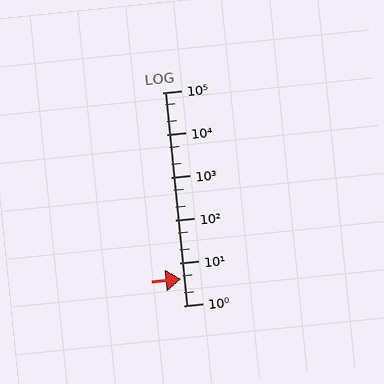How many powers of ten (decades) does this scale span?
The scale spans 5 decades, from 1 to 100000.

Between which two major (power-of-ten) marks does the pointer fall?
The pointer is between 1 and 10.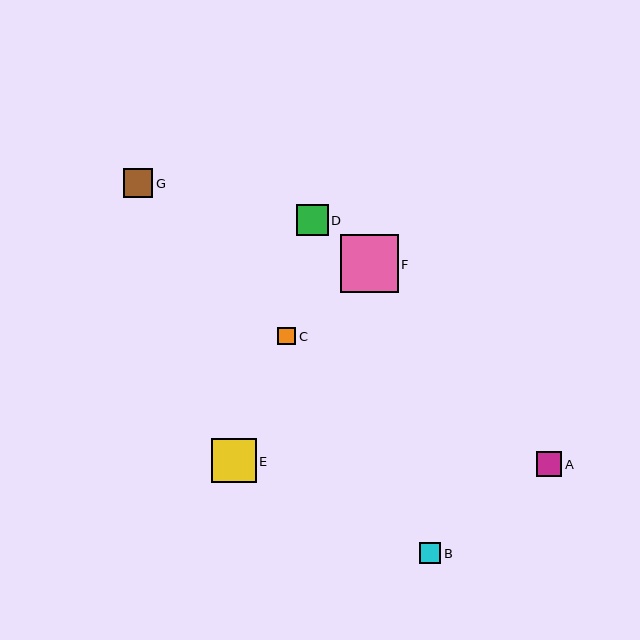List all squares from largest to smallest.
From largest to smallest: F, E, D, G, A, B, C.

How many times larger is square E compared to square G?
Square E is approximately 1.5 times the size of square G.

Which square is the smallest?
Square C is the smallest with a size of approximately 18 pixels.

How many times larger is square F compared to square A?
Square F is approximately 2.4 times the size of square A.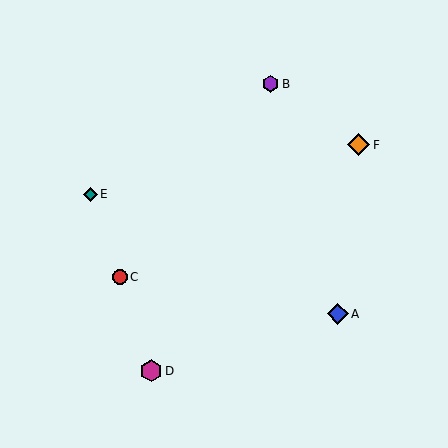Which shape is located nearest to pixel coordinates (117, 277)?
The red circle (labeled C) at (120, 277) is nearest to that location.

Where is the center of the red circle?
The center of the red circle is at (120, 277).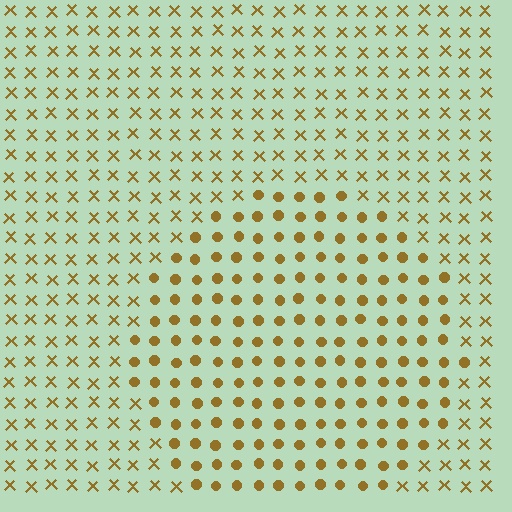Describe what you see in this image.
The image is filled with small brown elements arranged in a uniform grid. A circle-shaped region contains circles, while the surrounding area contains X marks. The boundary is defined purely by the change in element shape.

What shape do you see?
I see a circle.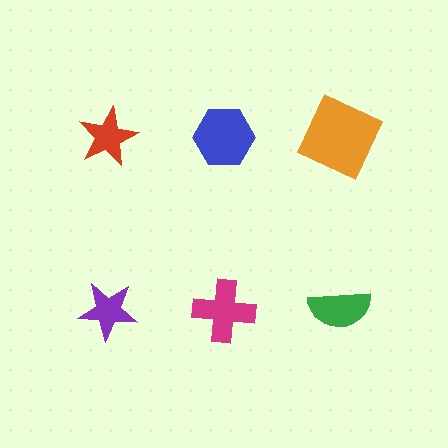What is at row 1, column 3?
An orange square.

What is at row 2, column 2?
A magenta cross.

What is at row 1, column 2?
A blue hexagon.